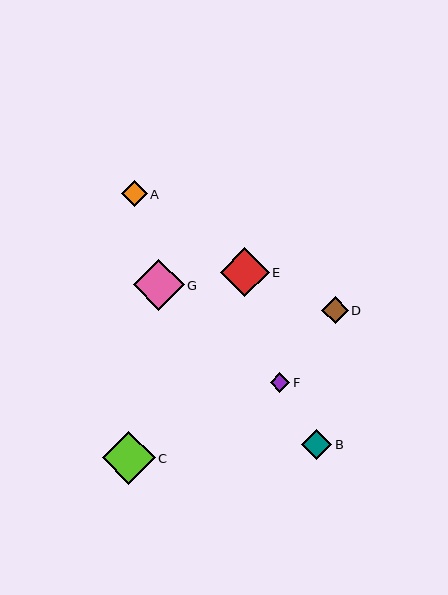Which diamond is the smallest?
Diamond F is the smallest with a size of approximately 20 pixels.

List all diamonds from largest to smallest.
From largest to smallest: C, G, E, B, D, A, F.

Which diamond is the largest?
Diamond C is the largest with a size of approximately 53 pixels.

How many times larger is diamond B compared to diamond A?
Diamond B is approximately 1.2 times the size of diamond A.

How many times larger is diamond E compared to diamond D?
Diamond E is approximately 1.8 times the size of diamond D.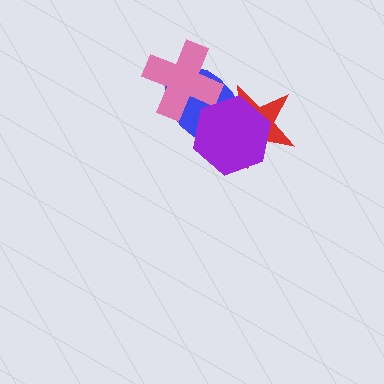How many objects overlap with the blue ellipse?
3 objects overlap with the blue ellipse.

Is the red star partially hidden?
Yes, it is partially covered by another shape.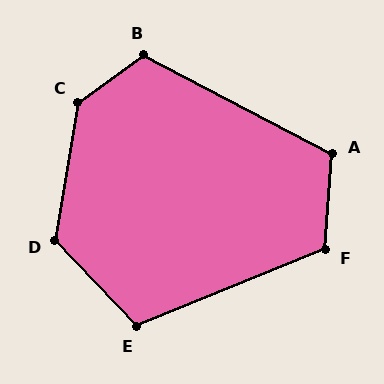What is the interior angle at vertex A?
Approximately 114 degrees (obtuse).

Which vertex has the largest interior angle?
C, at approximately 135 degrees.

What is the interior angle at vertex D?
Approximately 127 degrees (obtuse).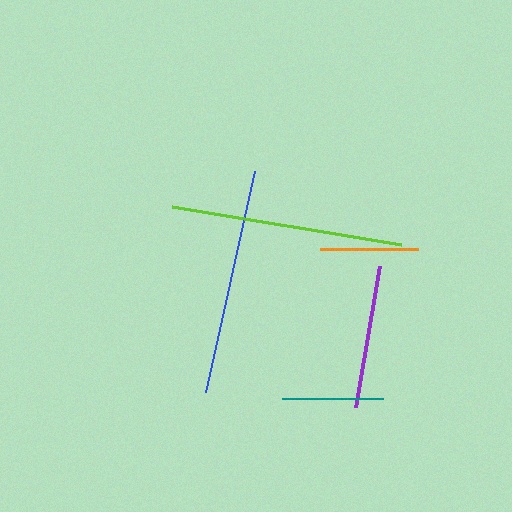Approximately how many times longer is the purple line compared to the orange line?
The purple line is approximately 1.4 times the length of the orange line.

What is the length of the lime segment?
The lime segment is approximately 232 pixels long.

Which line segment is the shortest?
The orange line is the shortest at approximately 99 pixels.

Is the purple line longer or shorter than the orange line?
The purple line is longer than the orange line.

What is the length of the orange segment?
The orange segment is approximately 99 pixels long.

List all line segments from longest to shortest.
From longest to shortest: lime, blue, purple, teal, orange.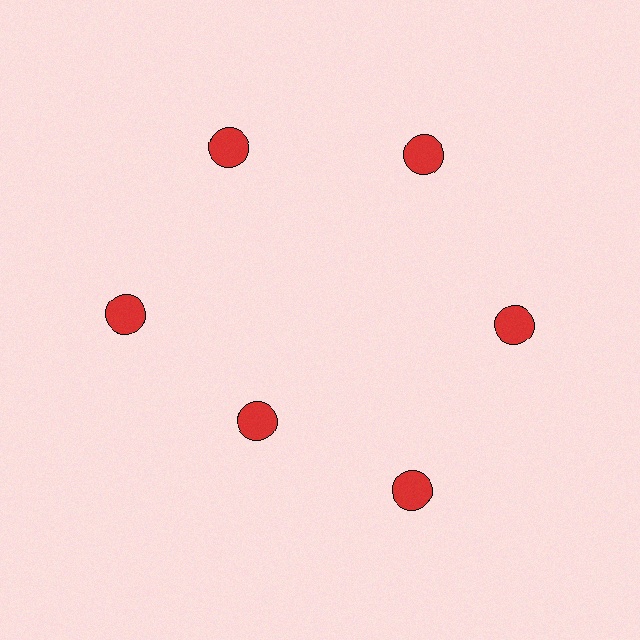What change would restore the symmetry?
The symmetry would be restored by moving it outward, back onto the ring so that all 6 circles sit at equal angles and equal distance from the center.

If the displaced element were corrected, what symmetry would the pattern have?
It would have 6-fold rotational symmetry — the pattern would map onto itself every 60 degrees.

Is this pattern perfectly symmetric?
No. The 6 red circles are arranged in a ring, but one element near the 7 o'clock position is pulled inward toward the center, breaking the 6-fold rotational symmetry.